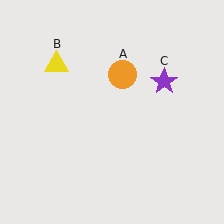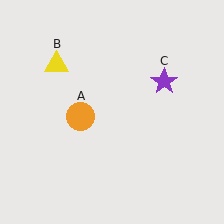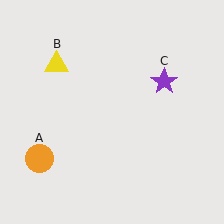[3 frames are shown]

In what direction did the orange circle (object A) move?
The orange circle (object A) moved down and to the left.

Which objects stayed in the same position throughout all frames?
Yellow triangle (object B) and purple star (object C) remained stationary.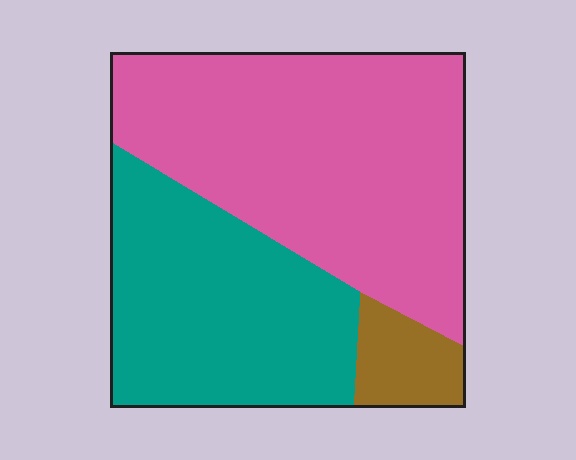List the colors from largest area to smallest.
From largest to smallest: pink, teal, brown.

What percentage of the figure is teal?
Teal covers around 40% of the figure.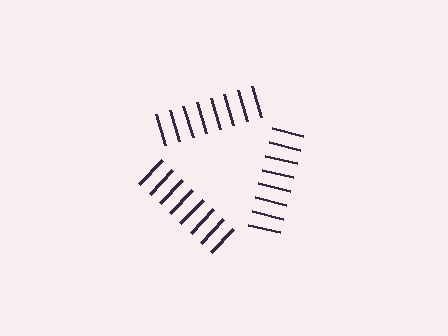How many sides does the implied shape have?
3 sides — the line-ends trace a triangle.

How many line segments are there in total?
24 — 8 along each of the 3 edges.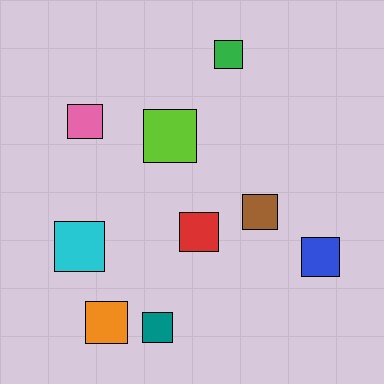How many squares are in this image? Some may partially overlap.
There are 9 squares.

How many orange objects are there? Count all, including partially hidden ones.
There is 1 orange object.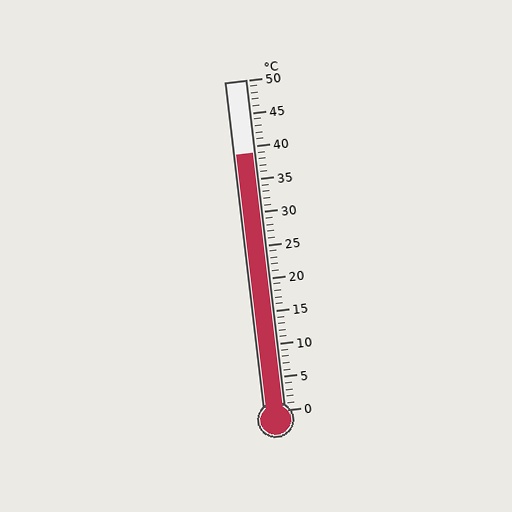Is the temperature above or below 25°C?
The temperature is above 25°C.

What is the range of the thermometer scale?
The thermometer scale ranges from 0°C to 50°C.